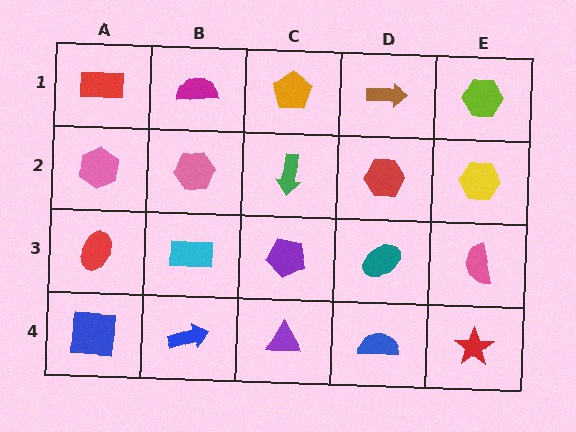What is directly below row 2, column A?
A red ellipse.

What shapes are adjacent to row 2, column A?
A red rectangle (row 1, column A), a red ellipse (row 3, column A), a pink hexagon (row 2, column B).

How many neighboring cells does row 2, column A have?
3.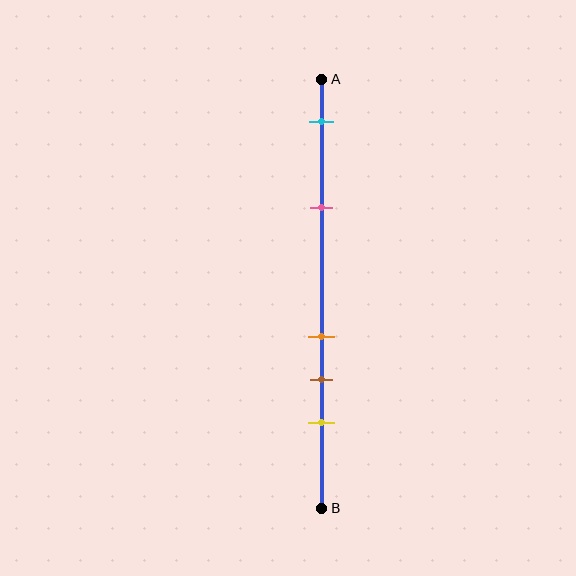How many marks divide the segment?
There are 5 marks dividing the segment.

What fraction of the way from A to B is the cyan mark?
The cyan mark is approximately 10% (0.1) of the way from A to B.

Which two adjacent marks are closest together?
The orange and brown marks are the closest adjacent pair.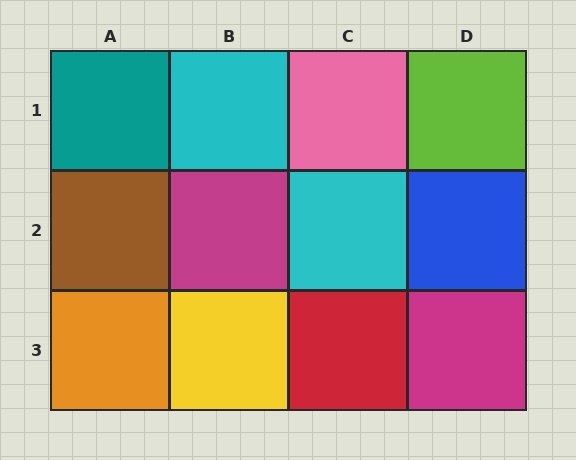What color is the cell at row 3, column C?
Red.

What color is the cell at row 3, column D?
Magenta.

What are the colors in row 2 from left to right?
Brown, magenta, cyan, blue.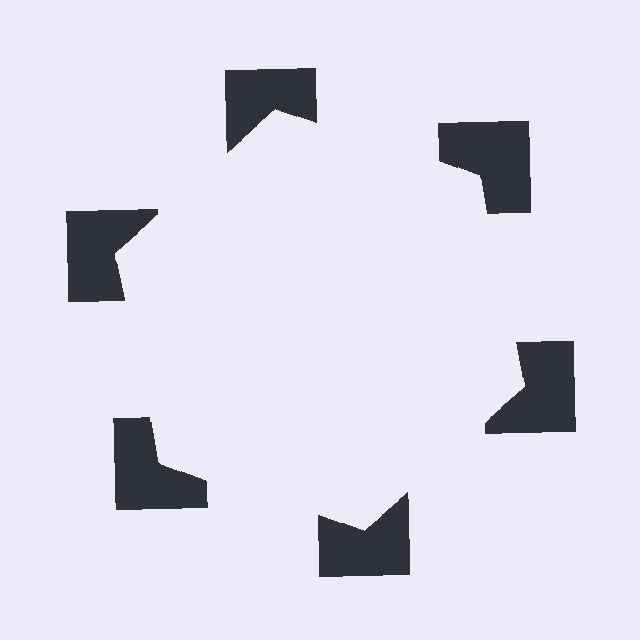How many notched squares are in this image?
There are 6 — one at each vertex of the illusory hexagon.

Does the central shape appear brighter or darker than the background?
It typically appears slightly brighter than the background, even though no actual brightness change is drawn.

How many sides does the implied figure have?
6 sides.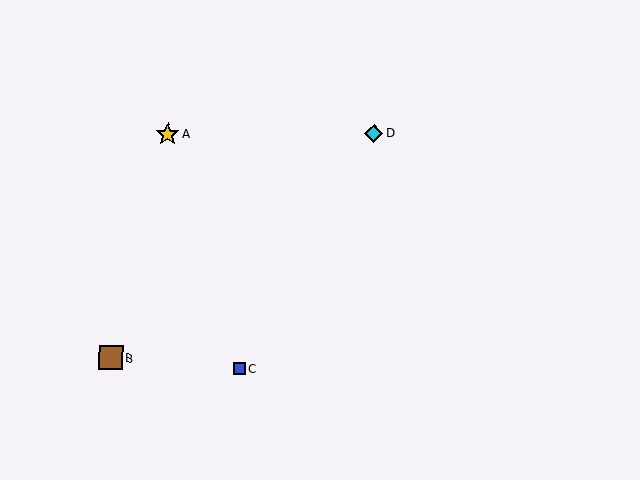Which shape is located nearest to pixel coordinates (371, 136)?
The cyan diamond (labeled D) at (374, 133) is nearest to that location.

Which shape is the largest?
The brown square (labeled B) is the largest.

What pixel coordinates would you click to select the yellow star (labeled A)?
Click at (168, 134) to select the yellow star A.